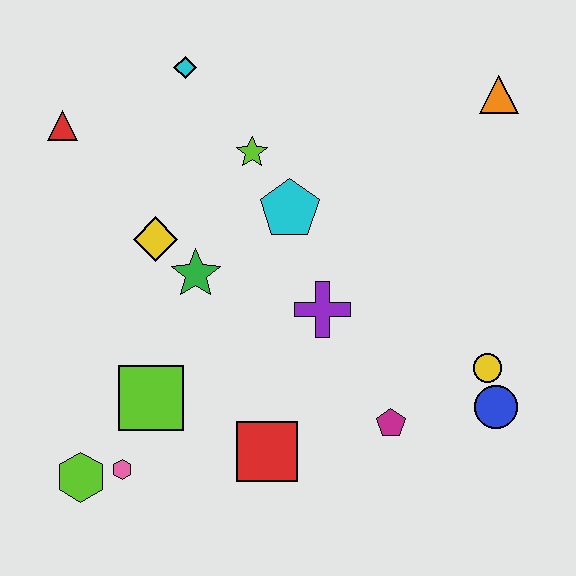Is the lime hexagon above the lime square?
No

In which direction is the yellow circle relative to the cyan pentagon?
The yellow circle is to the right of the cyan pentagon.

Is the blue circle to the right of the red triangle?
Yes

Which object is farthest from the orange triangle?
The lime hexagon is farthest from the orange triangle.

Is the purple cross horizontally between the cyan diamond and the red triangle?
No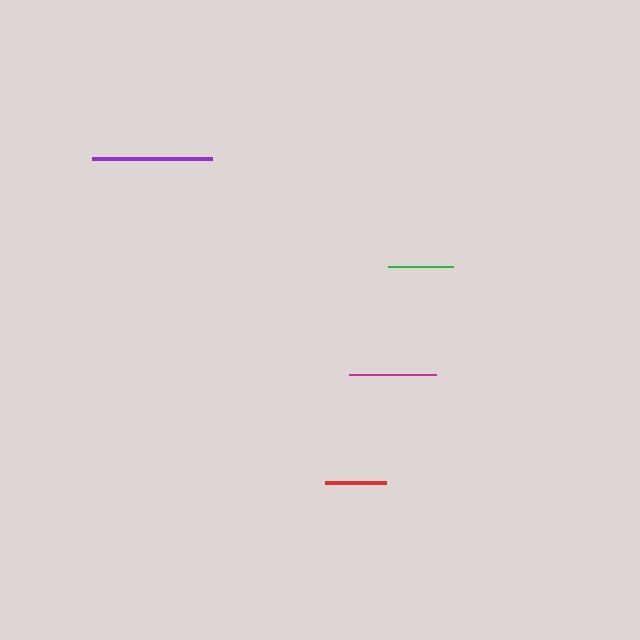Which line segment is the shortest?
The red line is the shortest at approximately 61 pixels.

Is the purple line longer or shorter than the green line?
The purple line is longer than the green line.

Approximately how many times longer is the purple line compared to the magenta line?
The purple line is approximately 1.4 times the length of the magenta line.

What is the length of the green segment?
The green segment is approximately 65 pixels long.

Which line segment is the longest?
The purple line is the longest at approximately 120 pixels.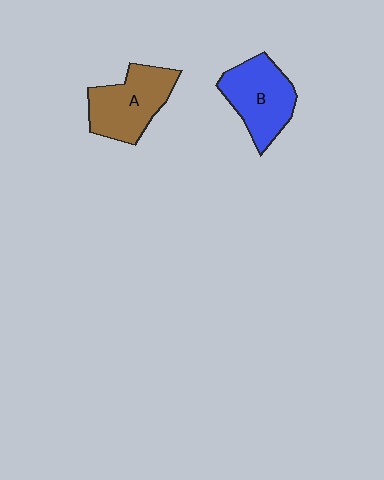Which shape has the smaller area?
Shape B (blue).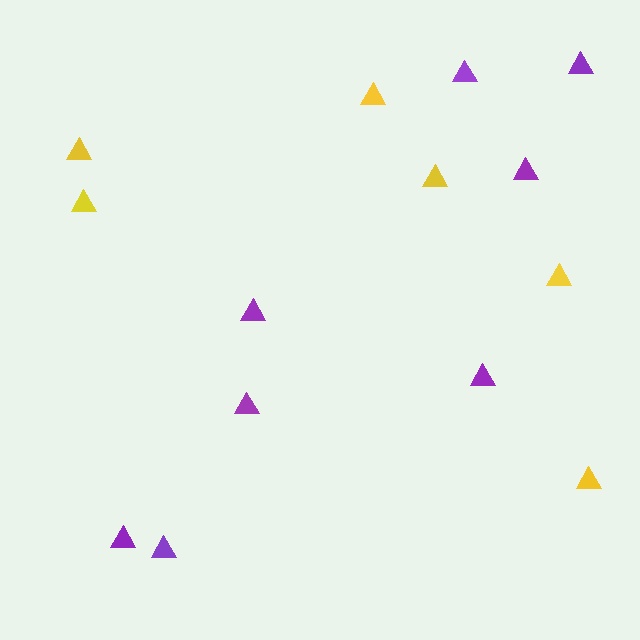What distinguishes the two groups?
There are 2 groups: one group of yellow triangles (6) and one group of purple triangles (8).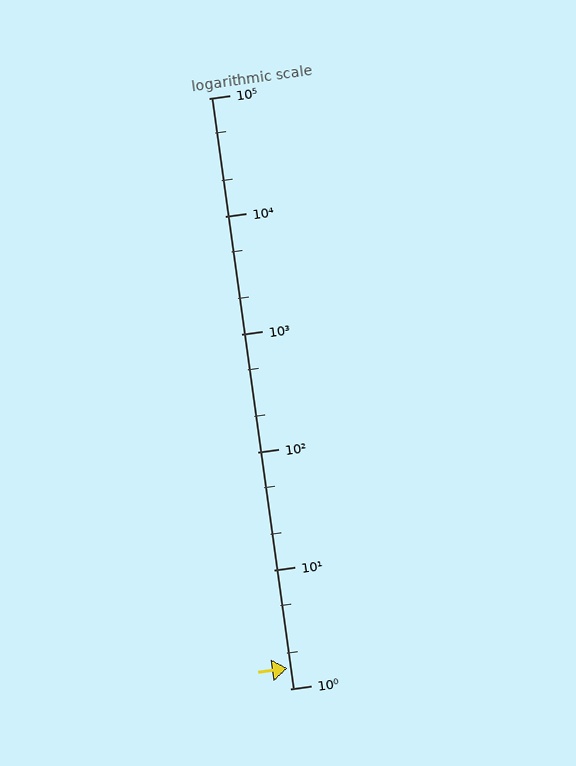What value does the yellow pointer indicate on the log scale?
The pointer indicates approximately 1.5.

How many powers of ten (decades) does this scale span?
The scale spans 5 decades, from 1 to 100000.